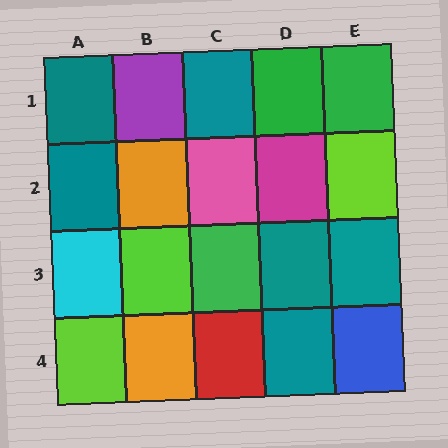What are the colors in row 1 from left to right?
Teal, purple, teal, green, green.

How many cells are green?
3 cells are green.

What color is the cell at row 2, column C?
Pink.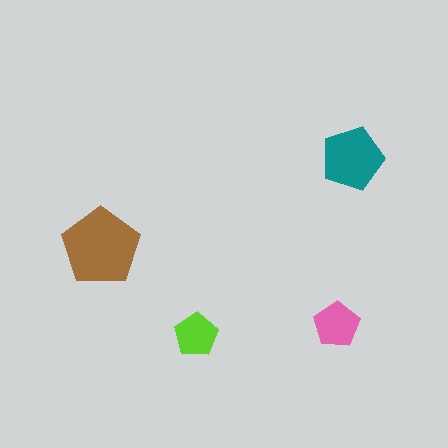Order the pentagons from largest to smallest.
the brown one, the teal one, the pink one, the lime one.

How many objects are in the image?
There are 4 objects in the image.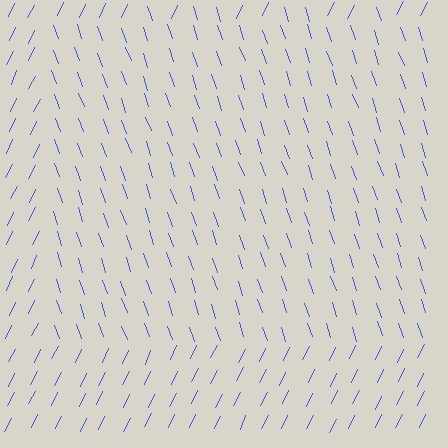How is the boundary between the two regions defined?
The boundary is defined purely by a change in line orientation (approximately 45 degrees difference). All lines are the same color and thickness.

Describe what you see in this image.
The image is filled with small blue line segments. A rectangle region in the image has lines oriented differently from the surrounding lines, creating a visible texture boundary.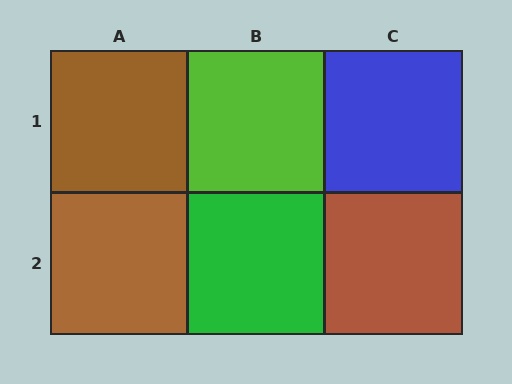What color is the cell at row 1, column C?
Blue.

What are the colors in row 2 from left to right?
Brown, green, brown.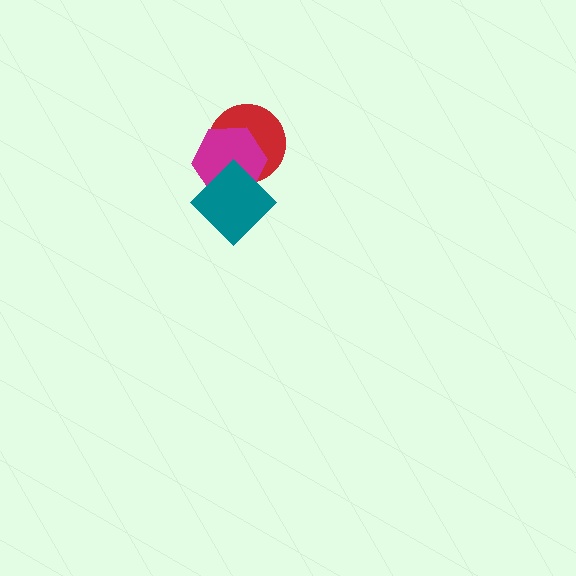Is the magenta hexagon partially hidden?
Yes, it is partially covered by another shape.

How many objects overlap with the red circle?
2 objects overlap with the red circle.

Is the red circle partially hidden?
Yes, it is partially covered by another shape.